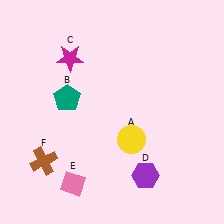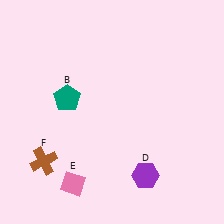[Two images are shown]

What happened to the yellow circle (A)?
The yellow circle (A) was removed in Image 2. It was in the bottom-right area of Image 1.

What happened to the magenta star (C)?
The magenta star (C) was removed in Image 2. It was in the top-left area of Image 1.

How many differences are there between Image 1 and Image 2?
There are 2 differences between the two images.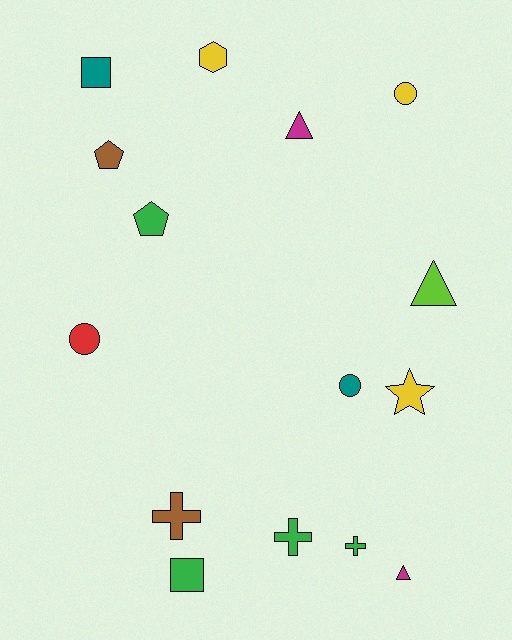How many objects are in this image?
There are 15 objects.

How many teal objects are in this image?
There are 2 teal objects.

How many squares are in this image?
There are 2 squares.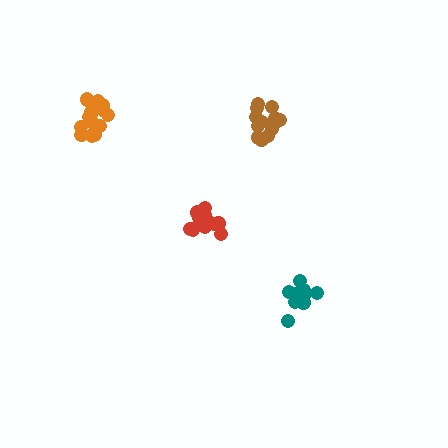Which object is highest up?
The orange cluster is topmost.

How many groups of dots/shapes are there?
There are 4 groups.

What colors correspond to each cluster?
The clusters are colored: brown, teal, red, orange.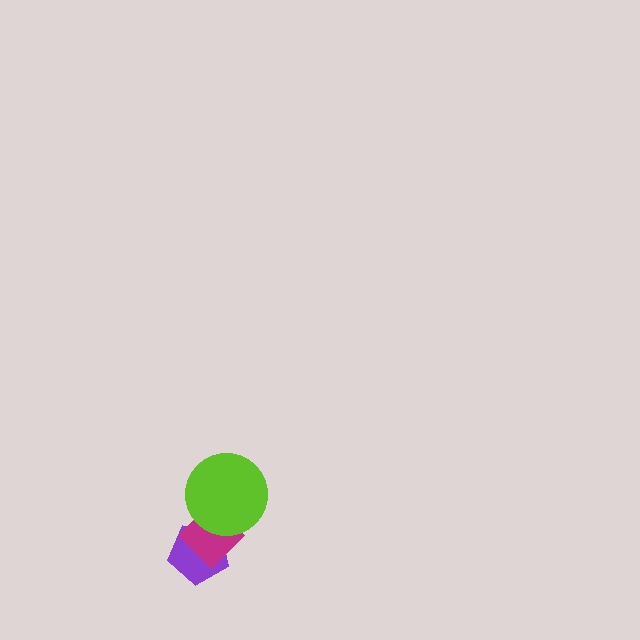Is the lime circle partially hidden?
No, no other shape covers it.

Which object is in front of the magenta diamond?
The lime circle is in front of the magenta diamond.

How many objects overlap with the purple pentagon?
2 objects overlap with the purple pentagon.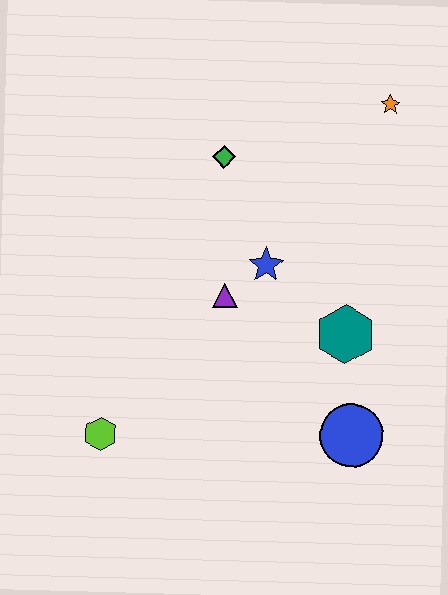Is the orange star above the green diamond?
Yes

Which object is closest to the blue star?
The purple triangle is closest to the blue star.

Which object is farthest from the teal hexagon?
The lime hexagon is farthest from the teal hexagon.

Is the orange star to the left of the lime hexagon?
No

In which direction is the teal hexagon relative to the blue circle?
The teal hexagon is above the blue circle.